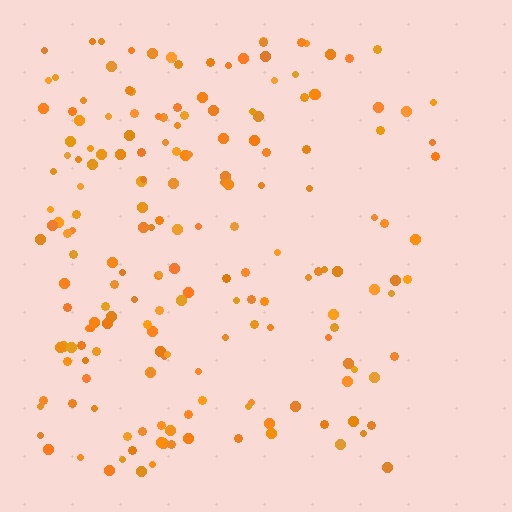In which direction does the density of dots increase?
From right to left, with the left side densest.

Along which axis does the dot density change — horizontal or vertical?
Horizontal.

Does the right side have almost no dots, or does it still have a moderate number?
Still a moderate number, just noticeably fewer than the left.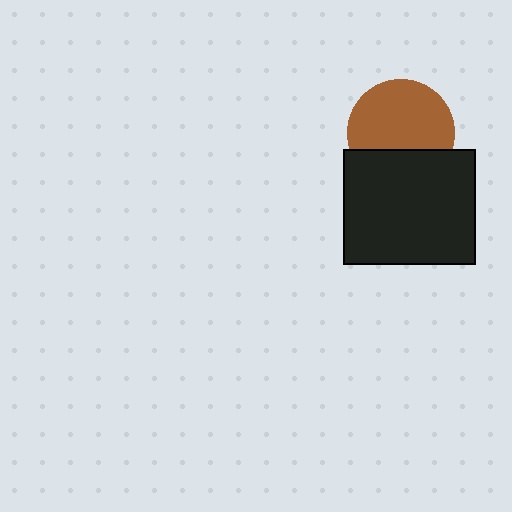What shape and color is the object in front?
The object in front is a black rectangle.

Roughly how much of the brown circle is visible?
Most of it is visible (roughly 69%).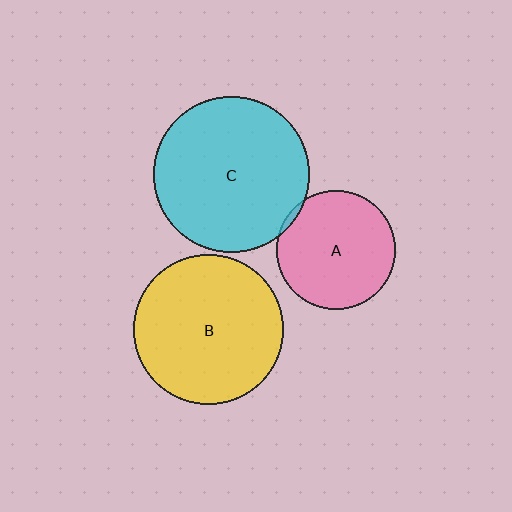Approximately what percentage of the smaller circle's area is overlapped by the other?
Approximately 5%.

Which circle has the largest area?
Circle C (cyan).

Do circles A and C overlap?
Yes.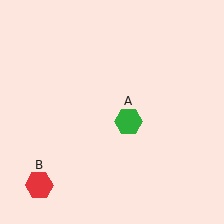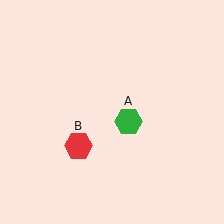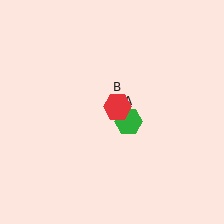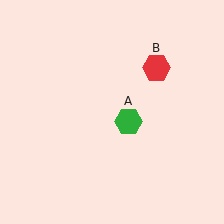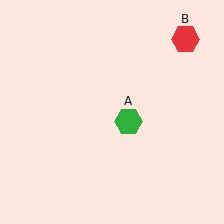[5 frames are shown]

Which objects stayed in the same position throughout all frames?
Green hexagon (object A) remained stationary.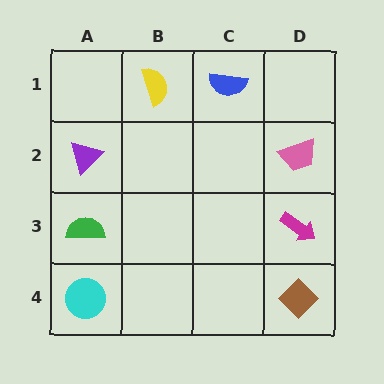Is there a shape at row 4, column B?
No, that cell is empty.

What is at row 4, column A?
A cyan circle.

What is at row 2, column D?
A pink trapezoid.